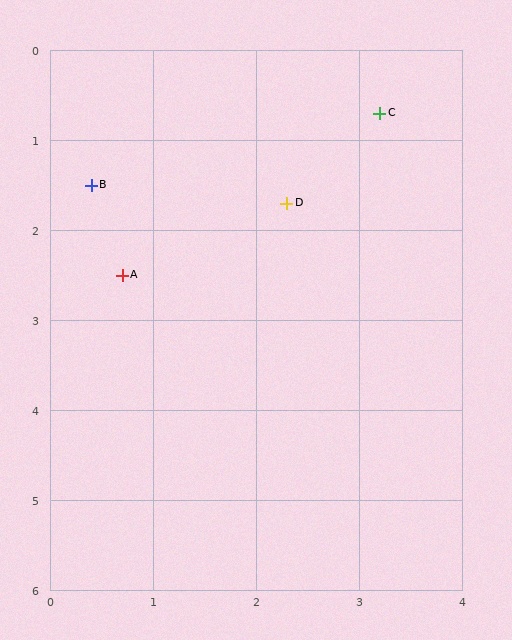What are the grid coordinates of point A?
Point A is at approximately (0.7, 2.5).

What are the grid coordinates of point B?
Point B is at approximately (0.4, 1.5).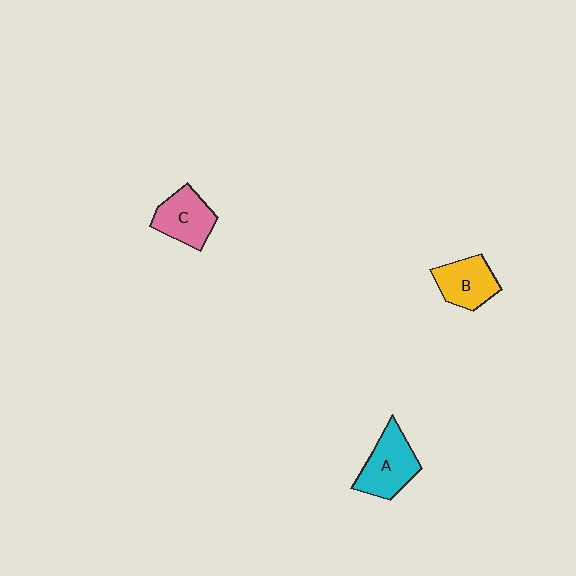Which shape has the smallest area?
Shape B (yellow).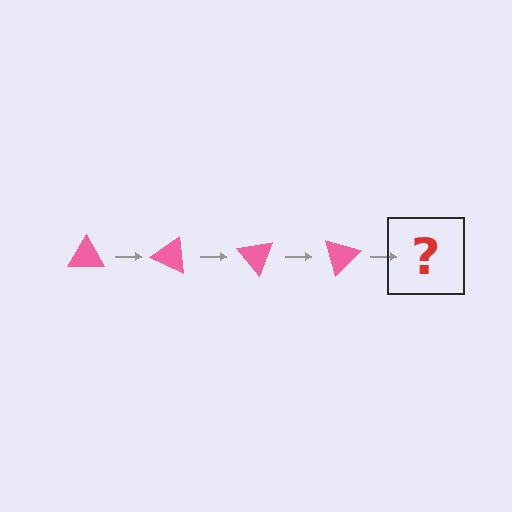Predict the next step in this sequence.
The next step is a pink triangle rotated 100 degrees.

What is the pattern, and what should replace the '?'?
The pattern is that the triangle rotates 25 degrees each step. The '?' should be a pink triangle rotated 100 degrees.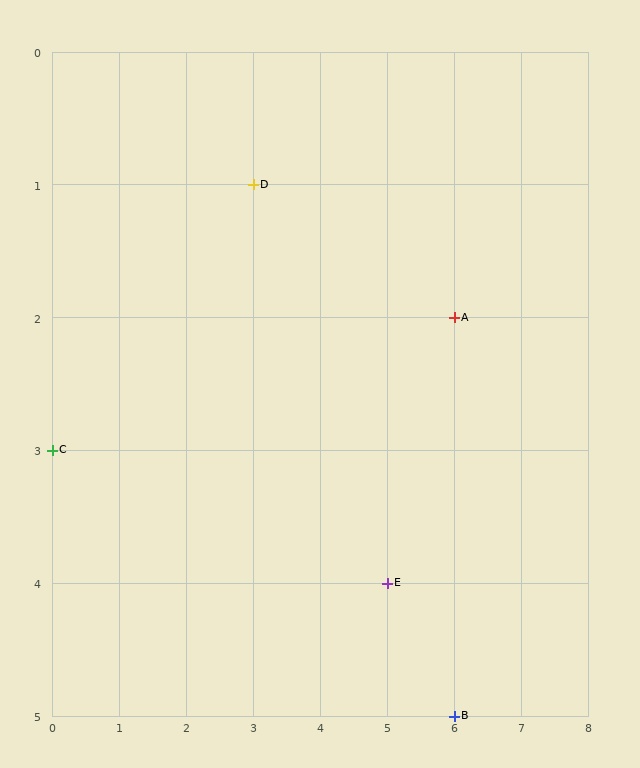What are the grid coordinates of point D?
Point D is at grid coordinates (3, 1).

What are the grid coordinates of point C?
Point C is at grid coordinates (0, 3).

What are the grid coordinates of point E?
Point E is at grid coordinates (5, 4).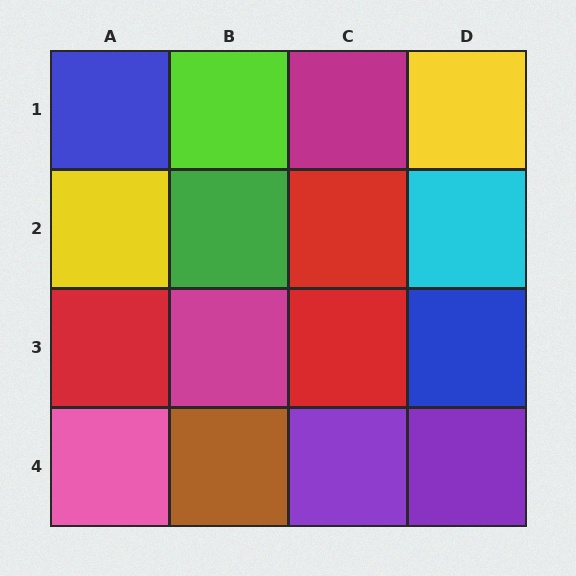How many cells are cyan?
1 cell is cyan.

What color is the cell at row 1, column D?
Yellow.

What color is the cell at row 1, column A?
Blue.